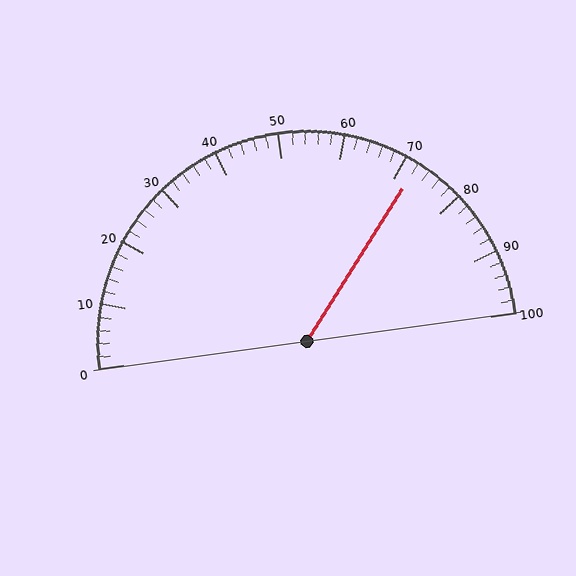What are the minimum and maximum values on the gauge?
The gauge ranges from 0 to 100.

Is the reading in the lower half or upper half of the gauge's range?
The reading is in the upper half of the range (0 to 100).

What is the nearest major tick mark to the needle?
The nearest major tick mark is 70.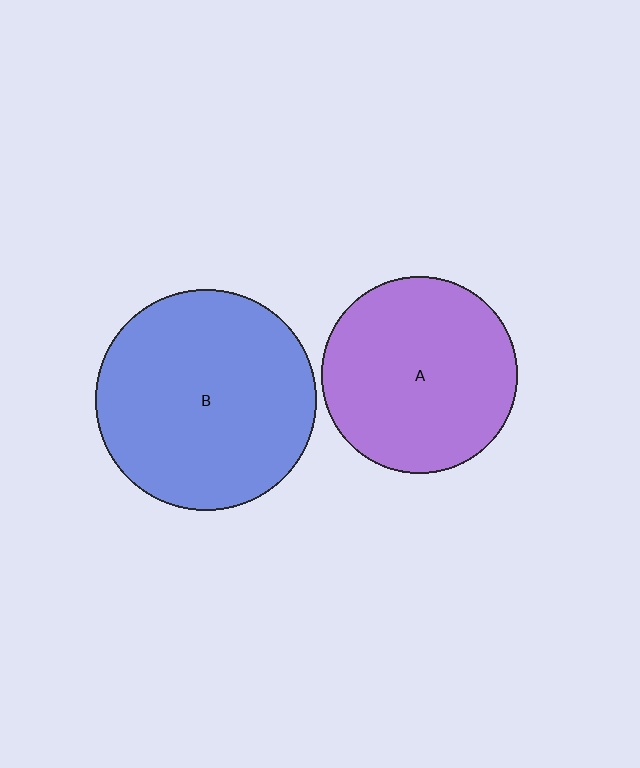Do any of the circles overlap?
No, none of the circles overlap.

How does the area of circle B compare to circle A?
Approximately 1.3 times.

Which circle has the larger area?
Circle B (blue).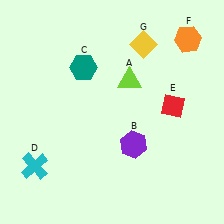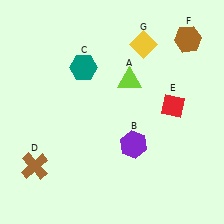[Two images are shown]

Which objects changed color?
D changed from cyan to brown. F changed from orange to brown.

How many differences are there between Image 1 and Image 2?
There are 2 differences between the two images.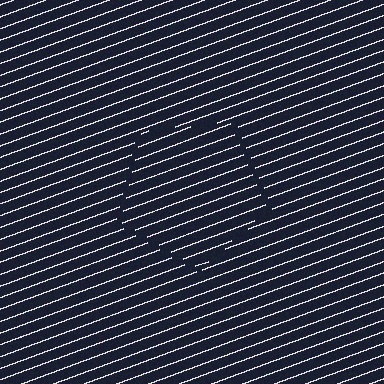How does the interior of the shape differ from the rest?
The interior of the shape contains the same grating, shifted by half a period — the contour is defined by the phase discontinuity where line-ends from the inner and outer gratings abut.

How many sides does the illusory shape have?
5 sides — the line-ends trace a pentagon.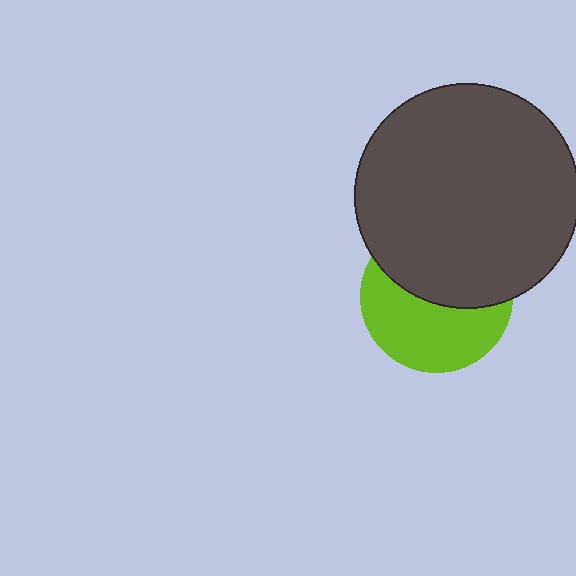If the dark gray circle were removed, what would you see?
You would see the complete lime circle.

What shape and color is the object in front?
The object in front is a dark gray circle.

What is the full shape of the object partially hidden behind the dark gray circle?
The partially hidden object is a lime circle.